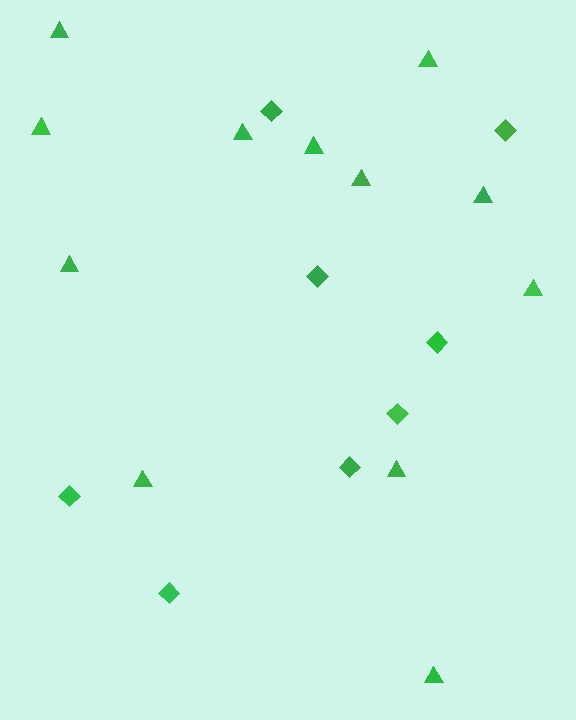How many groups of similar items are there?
There are 2 groups: one group of diamonds (8) and one group of triangles (12).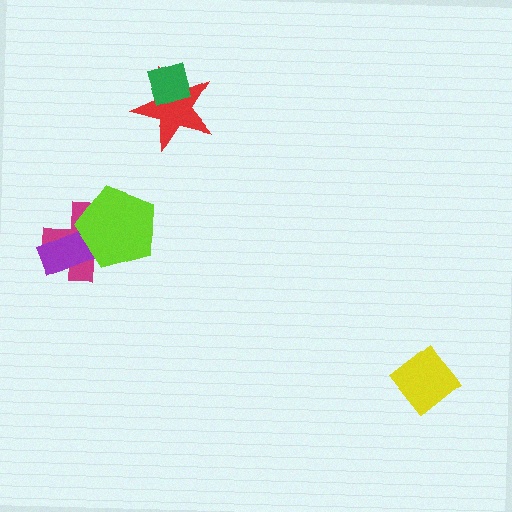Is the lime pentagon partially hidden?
No, no other shape covers it.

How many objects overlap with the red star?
1 object overlaps with the red star.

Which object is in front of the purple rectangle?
The lime pentagon is in front of the purple rectangle.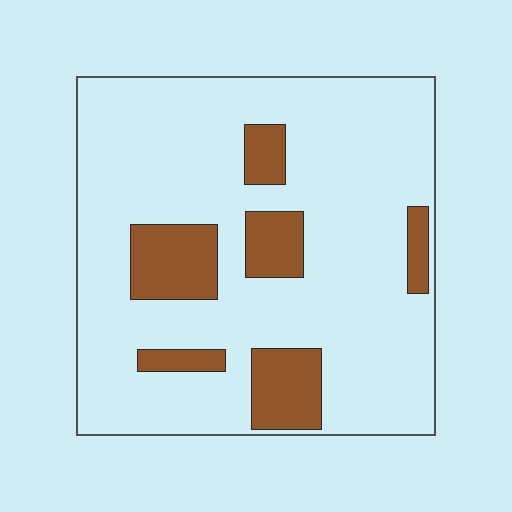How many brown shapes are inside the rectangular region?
6.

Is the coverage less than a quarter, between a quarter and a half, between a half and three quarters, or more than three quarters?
Less than a quarter.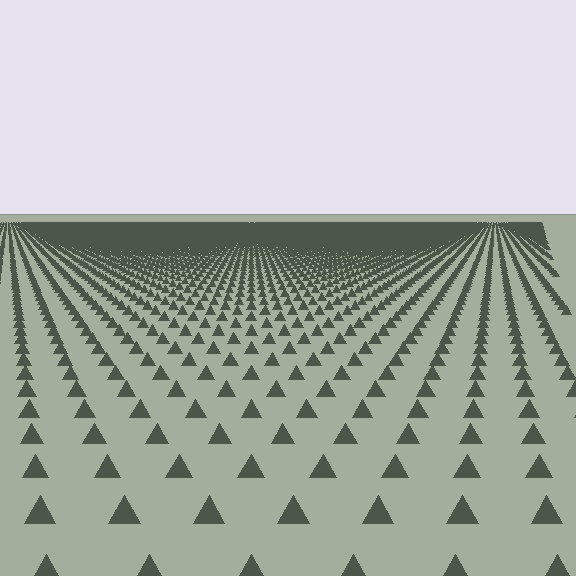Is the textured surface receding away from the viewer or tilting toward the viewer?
The surface is receding away from the viewer. Texture elements get smaller and denser toward the top.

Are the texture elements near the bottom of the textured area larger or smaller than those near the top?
Larger. Near the bottom, elements are closer to the viewer and appear at a bigger on-screen size.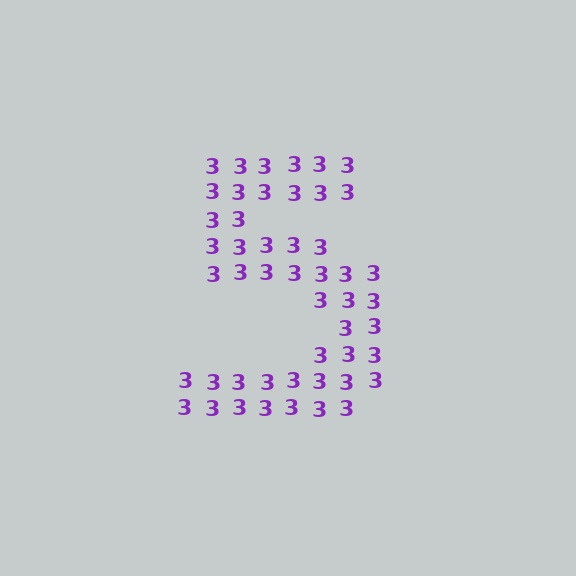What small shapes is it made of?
It is made of small digit 3's.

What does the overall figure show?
The overall figure shows the digit 5.